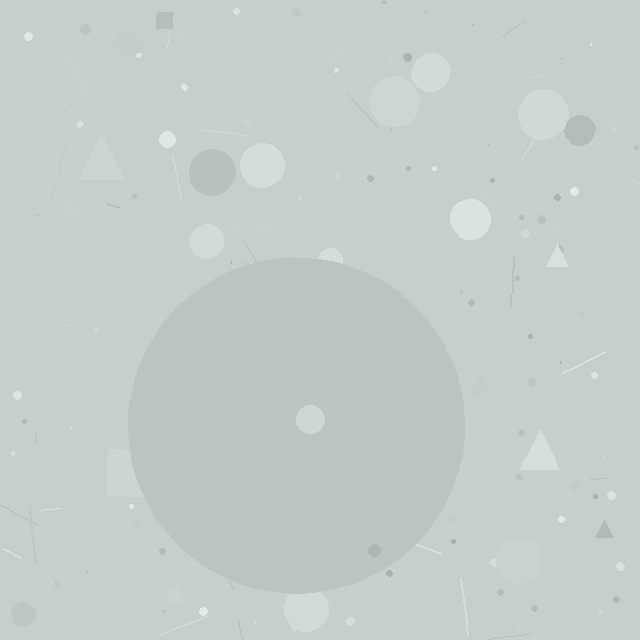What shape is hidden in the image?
A circle is hidden in the image.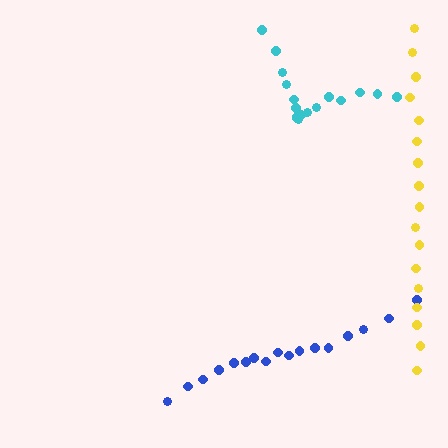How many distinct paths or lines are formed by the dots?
There are 3 distinct paths.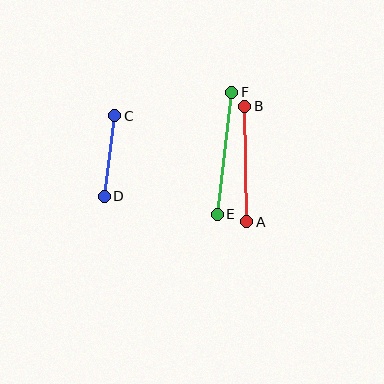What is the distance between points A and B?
The distance is approximately 115 pixels.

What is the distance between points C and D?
The distance is approximately 81 pixels.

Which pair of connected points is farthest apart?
Points E and F are farthest apart.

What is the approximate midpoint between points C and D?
The midpoint is at approximately (109, 156) pixels.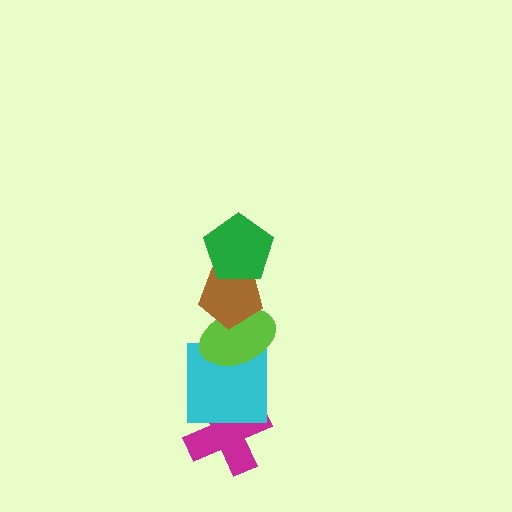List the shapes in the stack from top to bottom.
From top to bottom: the green pentagon, the brown pentagon, the lime ellipse, the cyan square, the magenta cross.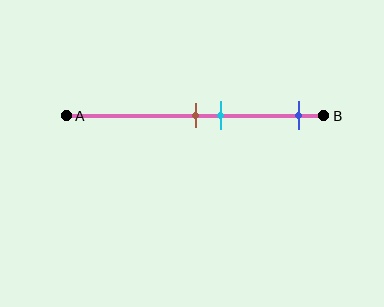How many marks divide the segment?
There are 3 marks dividing the segment.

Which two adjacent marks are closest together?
The brown and cyan marks are the closest adjacent pair.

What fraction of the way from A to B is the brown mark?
The brown mark is approximately 50% (0.5) of the way from A to B.